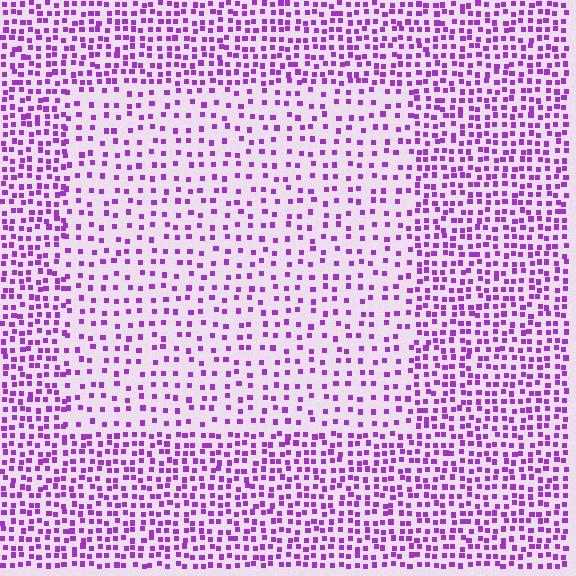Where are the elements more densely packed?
The elements are more densely packed outside the rectangle boundary.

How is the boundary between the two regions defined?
The boundary is defined by a change in element density (approximately 2.0x ratio). All elements are the same color, size, and shape.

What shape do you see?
I see a rectangle.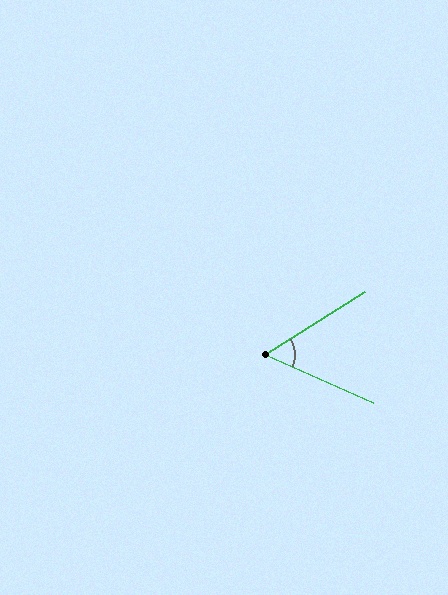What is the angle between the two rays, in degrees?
Approximately 56 degrees.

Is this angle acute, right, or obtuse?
It is acute.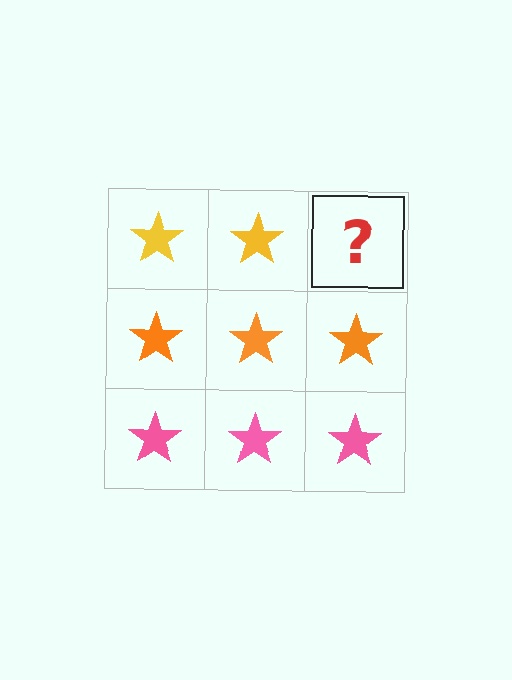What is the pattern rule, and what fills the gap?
The rule is that each row has a consistent color. The gap should be filled with a yellow star.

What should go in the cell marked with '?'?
The missing cell should contain a yellow star.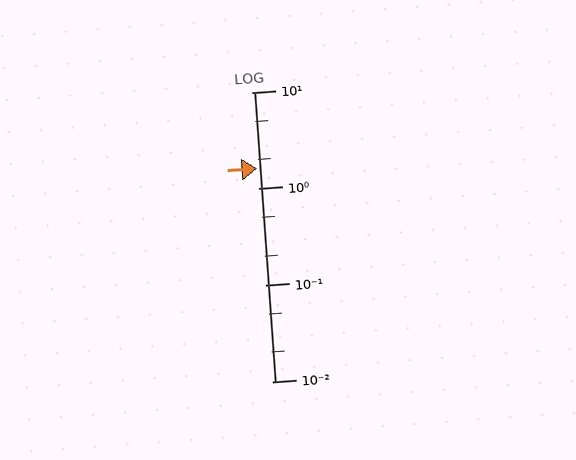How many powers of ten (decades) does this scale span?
The scale spans 3 decades, from 0.01 to 10.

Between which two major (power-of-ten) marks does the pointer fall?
The pointer is between 1 and 10.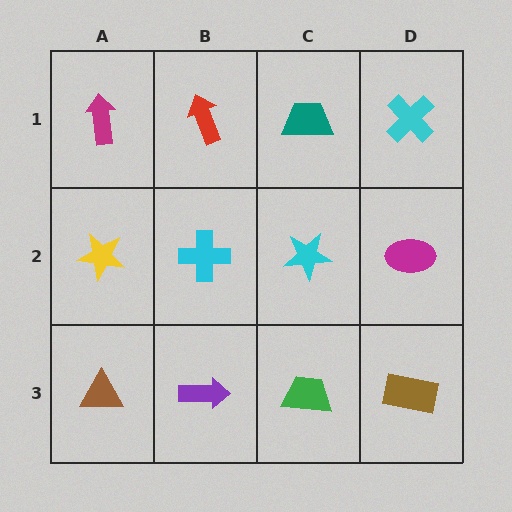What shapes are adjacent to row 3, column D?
A magenta ellipse (row 2, column D), a green trapezoid (row 3, column C).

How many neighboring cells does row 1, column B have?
3.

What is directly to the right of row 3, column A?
A purple arrow.